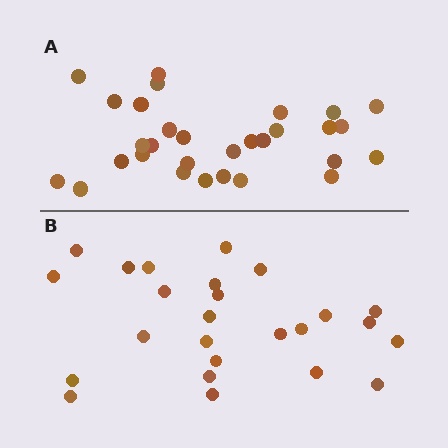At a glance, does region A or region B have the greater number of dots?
Region A (the top region) has more dots.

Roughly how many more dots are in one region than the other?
Region A has about 5 more dots than region B.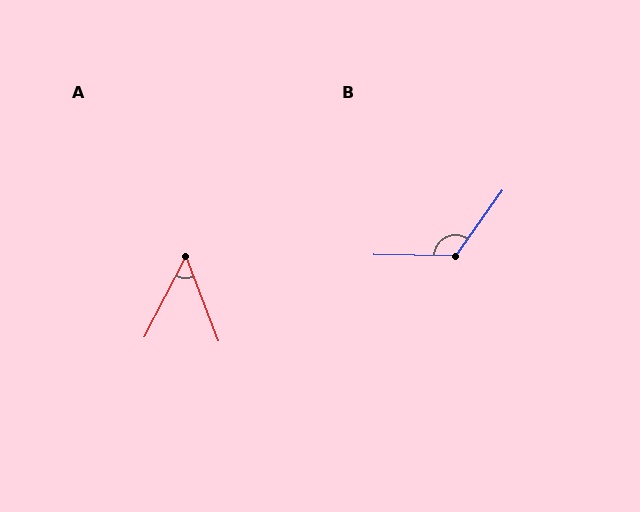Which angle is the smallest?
A, at approximately 49 degrees.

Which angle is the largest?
B, at approximately 125 degrees.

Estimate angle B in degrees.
Approximately 125 degrees.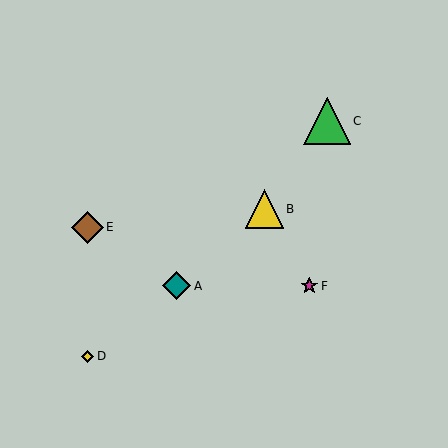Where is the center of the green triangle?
The center of the green triangle is at (327, 121).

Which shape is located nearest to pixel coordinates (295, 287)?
The magenta star (labeled F) at (309, 286) is nearest to that location.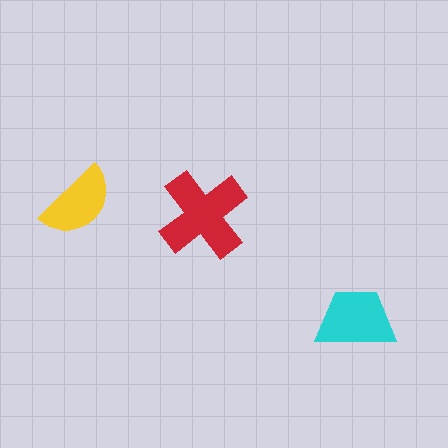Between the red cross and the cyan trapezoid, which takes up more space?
The red cross.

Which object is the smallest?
The yellow semicircle.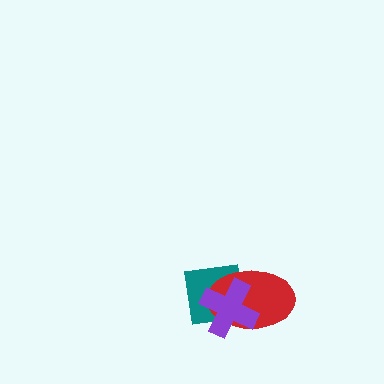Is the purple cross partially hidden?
No, no other shape covers it.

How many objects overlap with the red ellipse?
2 objects overlap with the red ellipse.